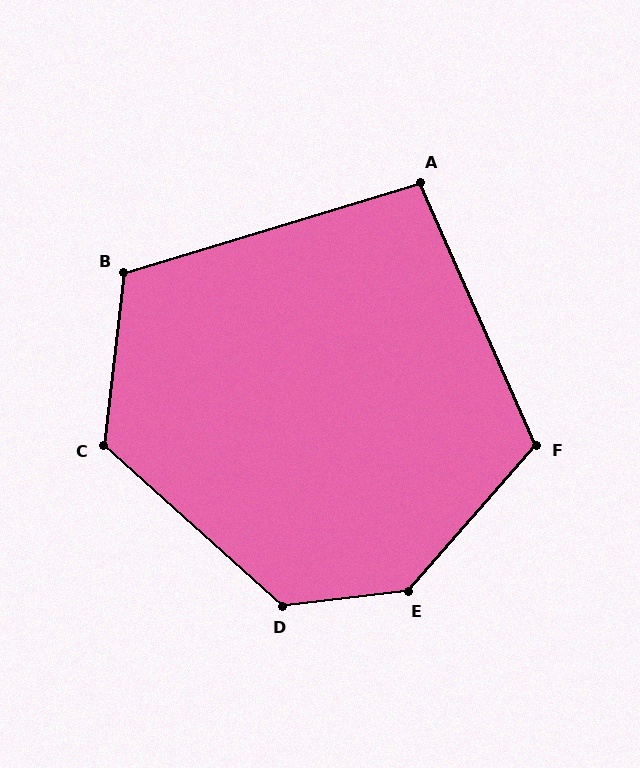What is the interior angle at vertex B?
Approximately 114 degrees (obtuse).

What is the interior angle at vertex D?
Approximately 131 degrees (obtuse).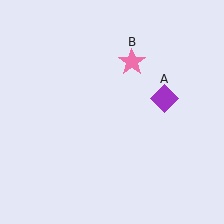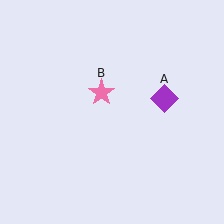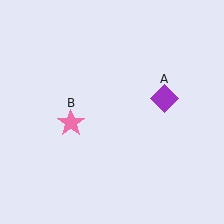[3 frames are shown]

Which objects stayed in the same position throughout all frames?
Purple diamond (object A) remained stationary.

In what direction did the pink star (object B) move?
The pink star (object B) moved down and to the left.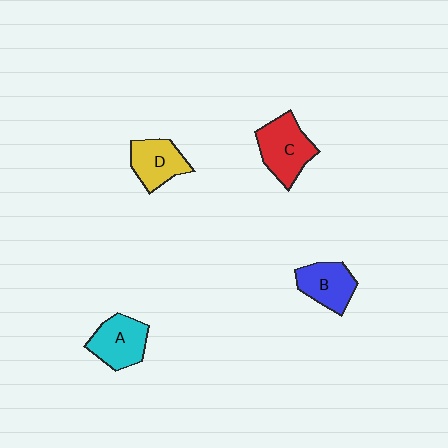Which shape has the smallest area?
Shape D (yellow).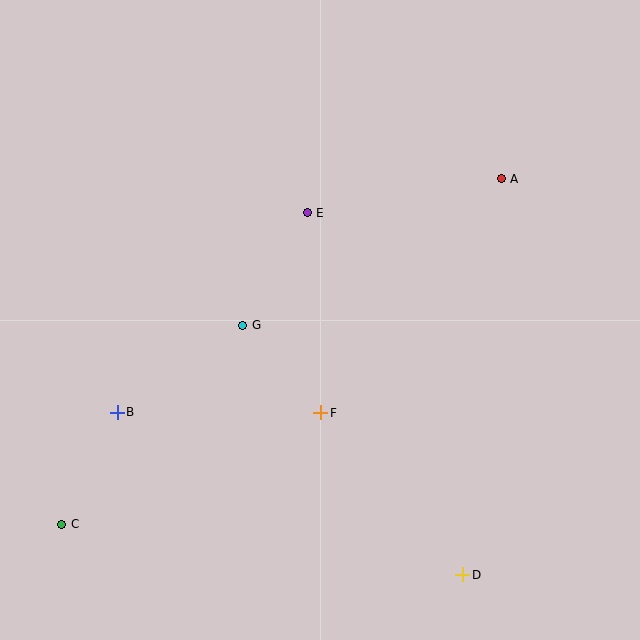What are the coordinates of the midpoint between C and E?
The midpoint between C and E is at (184, 368).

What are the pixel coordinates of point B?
Point B is at (117, 412).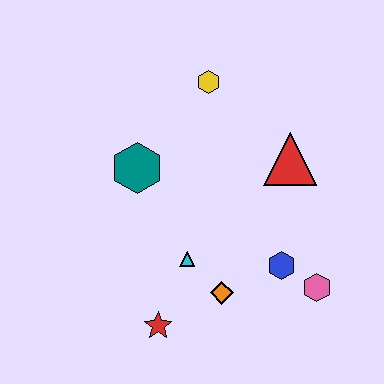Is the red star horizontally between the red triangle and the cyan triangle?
No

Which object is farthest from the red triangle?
The red star is farthest from the red triangle.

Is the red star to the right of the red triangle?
No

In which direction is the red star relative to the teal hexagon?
The red star is below the teal hexagon.